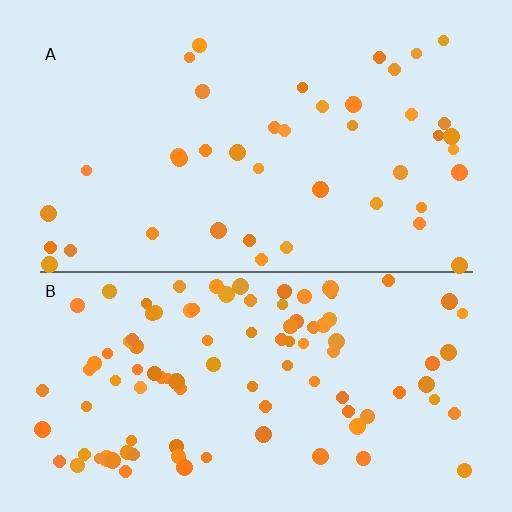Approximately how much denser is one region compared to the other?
Approximately 2.4× — region B over region A.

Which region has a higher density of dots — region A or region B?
B (the bottom).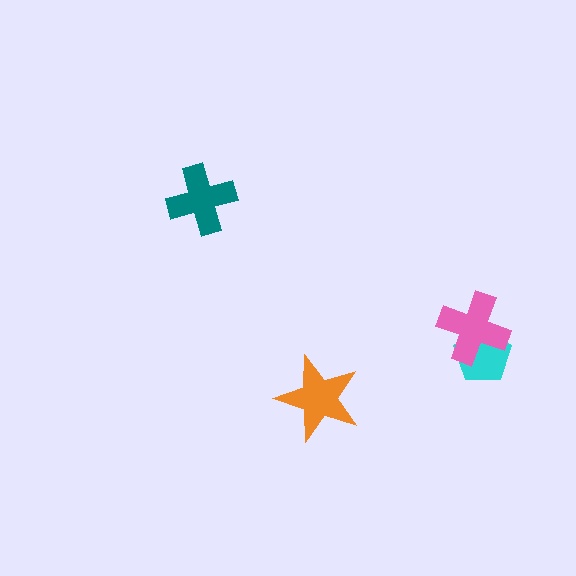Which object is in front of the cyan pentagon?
The pink cross is in front of the cyan pentagon.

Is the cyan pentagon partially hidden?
Yes, it is partially covered by another shape.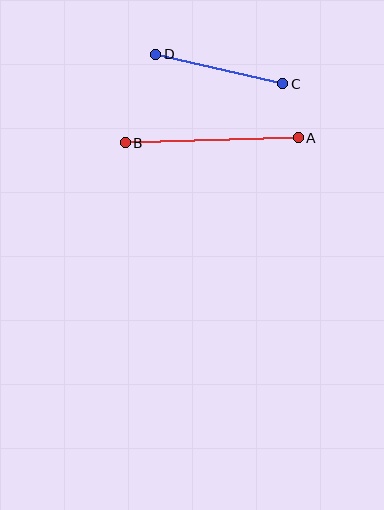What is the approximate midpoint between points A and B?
The midpoint is at approximately (212, 140) pixels.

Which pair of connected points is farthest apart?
Points A and B are farthest apart.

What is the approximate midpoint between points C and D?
The midpoint is at approximately (219, 69) pixels.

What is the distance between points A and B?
The distance is approximately 173 pixels.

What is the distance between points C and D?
The distance is approximately 130 pixels.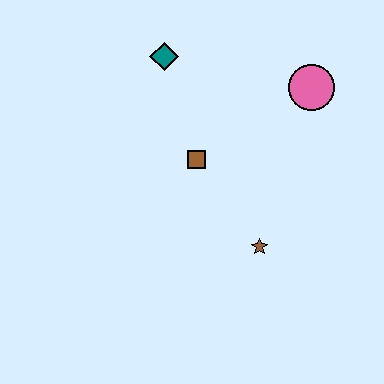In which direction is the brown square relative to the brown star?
The brown square is above the brown star.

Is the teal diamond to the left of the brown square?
Yes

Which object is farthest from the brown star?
The teal diamond is farthest from the brown star.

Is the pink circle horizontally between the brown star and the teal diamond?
No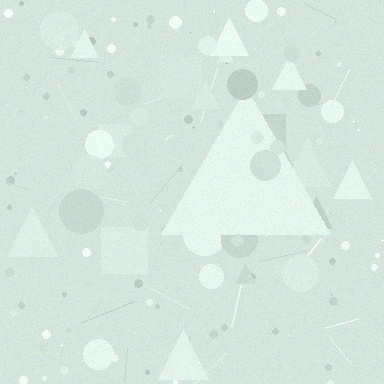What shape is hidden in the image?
A triangle is hidden in the image.